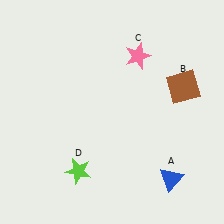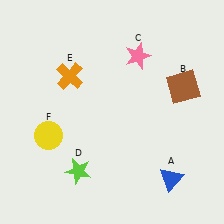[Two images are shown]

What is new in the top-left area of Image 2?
An orange cross (E) was added in the top-left area of Image 2.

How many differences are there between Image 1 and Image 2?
There are 2 differences between the two images.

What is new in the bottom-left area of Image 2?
A yellow circle (F) was added in the bottom-left area of Image 2.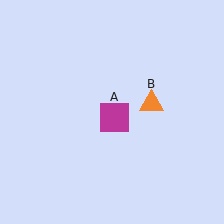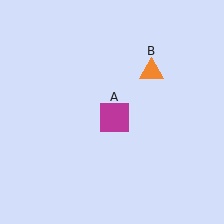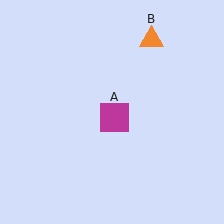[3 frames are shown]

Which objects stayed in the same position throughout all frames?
Magenta square (object A) remained stationary.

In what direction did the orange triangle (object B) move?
The orange triangle (object B) moved up.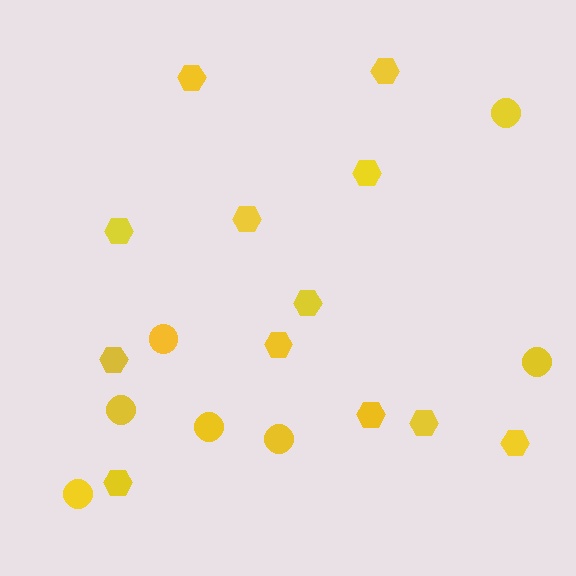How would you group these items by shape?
There are 2 groups: one group of hexagons (12) and one group of circles (7).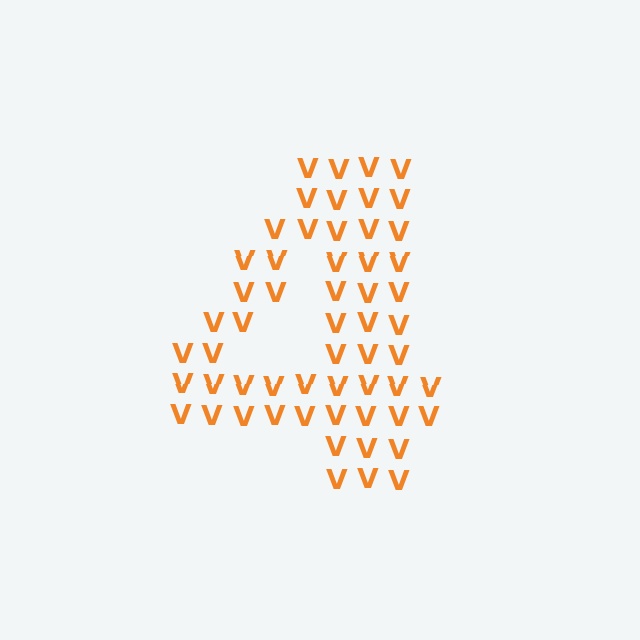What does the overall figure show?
The overall figure shows the digit 4.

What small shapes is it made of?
It is made of small letter V's.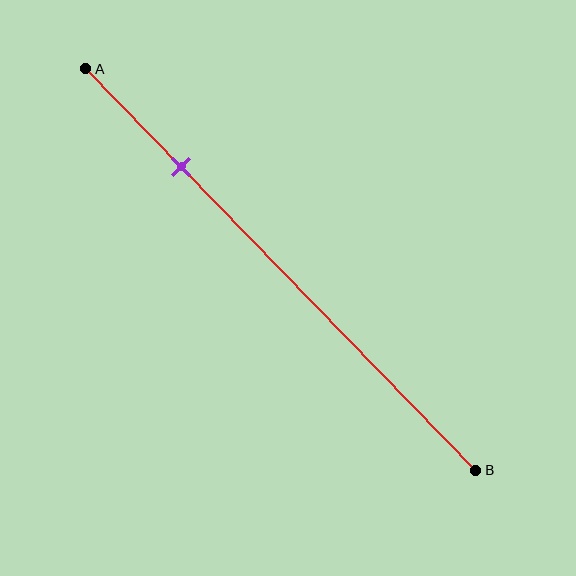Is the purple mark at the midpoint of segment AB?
No, the mark is at about 25% from A, not at the 50% midpoint.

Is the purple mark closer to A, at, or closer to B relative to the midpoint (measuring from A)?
The purple mark is closer to point A than the midpoint of segment AB.